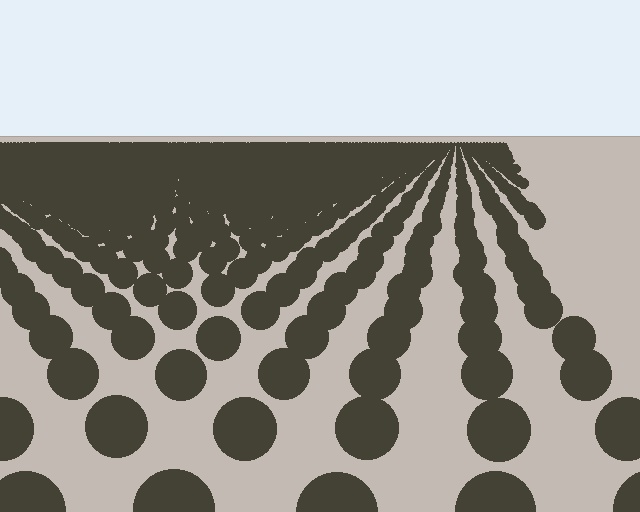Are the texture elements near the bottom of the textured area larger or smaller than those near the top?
Larger. Near the bottom, elements are closer to the viewer and appear at a bigger on-screen size.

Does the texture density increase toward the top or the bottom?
Density increases toward the top.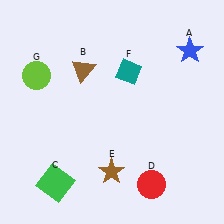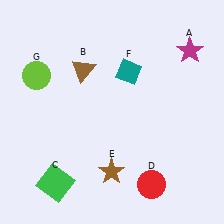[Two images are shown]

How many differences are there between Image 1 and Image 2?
There is 1 difference between the two images.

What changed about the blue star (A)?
In Image 1, A is blue. In Image 2, it changed to magenta.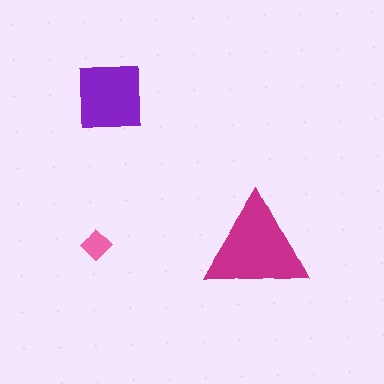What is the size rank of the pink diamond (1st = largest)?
3rd.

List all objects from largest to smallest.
The magenta triangle, the purple square, the pink diamond.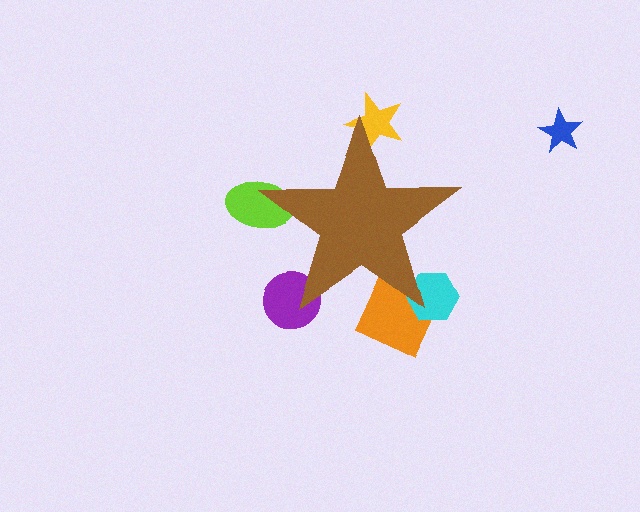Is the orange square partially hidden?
Yes, the orange square is partially hidden behind the brown star.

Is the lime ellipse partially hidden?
Yes, the lime ellipse is partially hidden behind the brown star.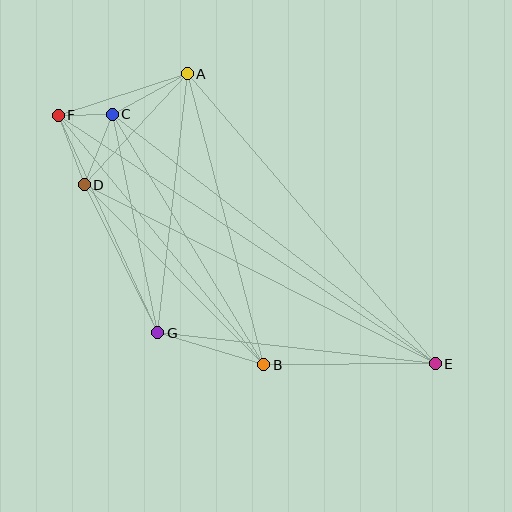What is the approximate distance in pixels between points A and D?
The distance between A and D is approximately 151 pixels.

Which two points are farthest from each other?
Points E and F are farthest from each other.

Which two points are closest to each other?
Points C and F are closest to each other.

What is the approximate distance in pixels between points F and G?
The distance between F and G is approximately 239 pixels.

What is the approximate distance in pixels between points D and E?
The distance between D and E is approximately 394 pixels.